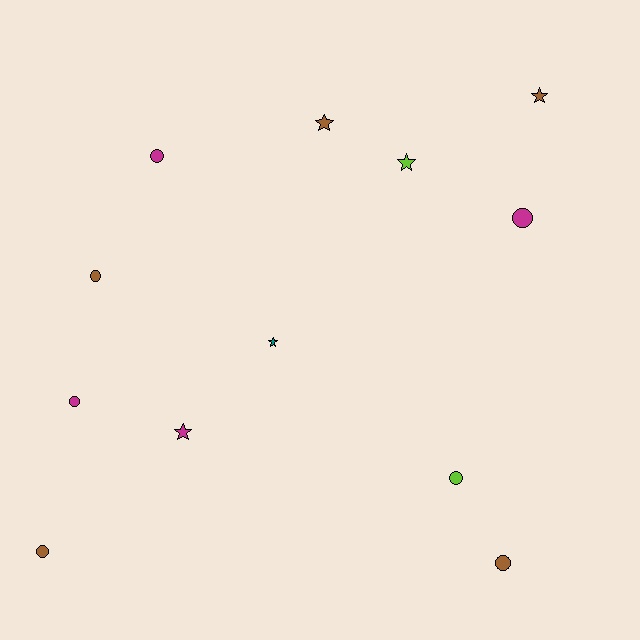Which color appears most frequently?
Brown, with 5 objects.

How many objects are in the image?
There are 12 objects.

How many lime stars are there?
There is 1 lime star.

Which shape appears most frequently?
Circle, with 7 objects.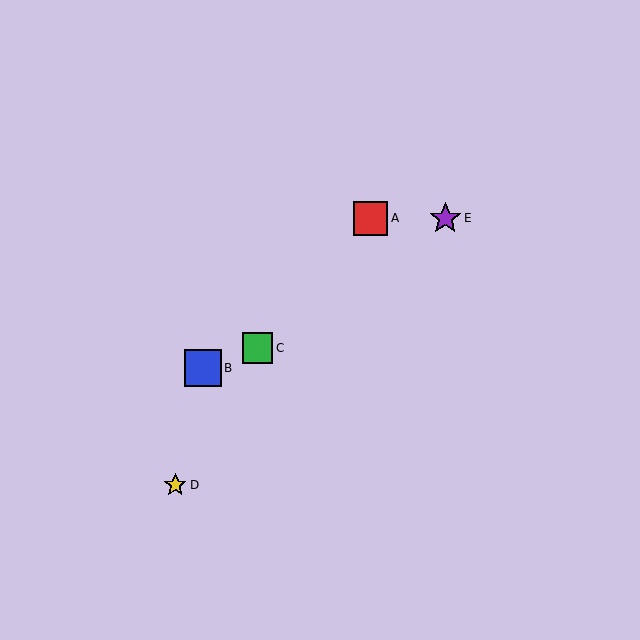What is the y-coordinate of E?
Object E is at y≈218.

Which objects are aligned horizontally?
Objects A, E are aligned horizontally.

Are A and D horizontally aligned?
No, A is at y≈218 and D is at y≈485.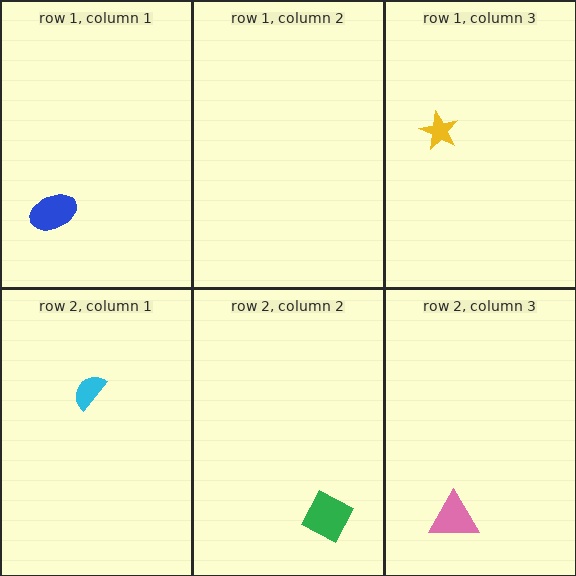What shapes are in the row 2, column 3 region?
The pink triangle.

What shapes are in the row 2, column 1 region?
The cyan semicircle.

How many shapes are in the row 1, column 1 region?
1.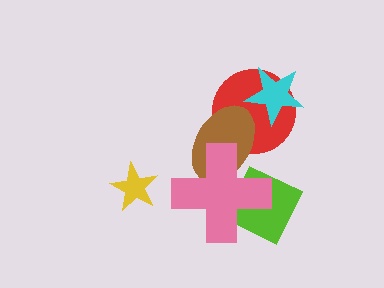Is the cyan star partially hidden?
No, no other shape covers it.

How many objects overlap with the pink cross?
2 objects overlap with the pink cross.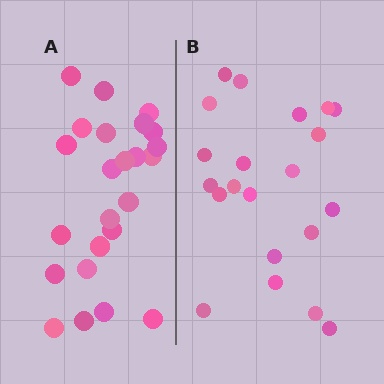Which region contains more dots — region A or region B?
Region A (the left region) has more dots.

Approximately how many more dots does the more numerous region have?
Region A has just a few more — roughly 2 or 3 more dots than region B.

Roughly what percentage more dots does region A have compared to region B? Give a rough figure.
About 15% more.